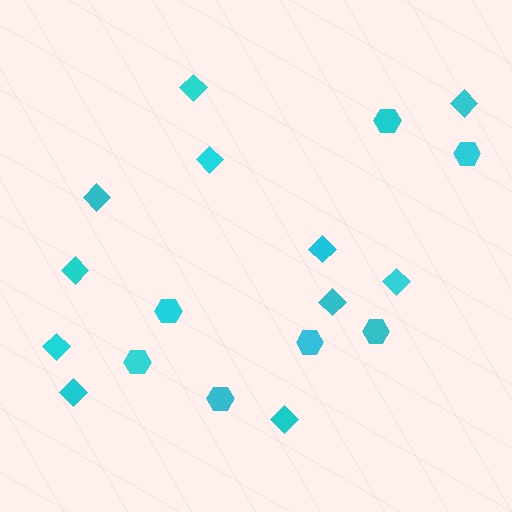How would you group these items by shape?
There are 2 groups: one group of diamonds (11) and one group of hexagons (7).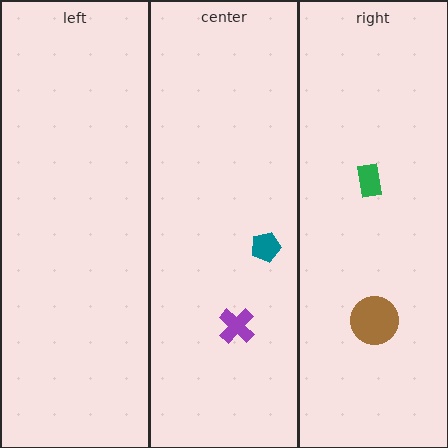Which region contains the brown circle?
The right region.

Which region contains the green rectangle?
The right region.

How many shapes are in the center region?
2.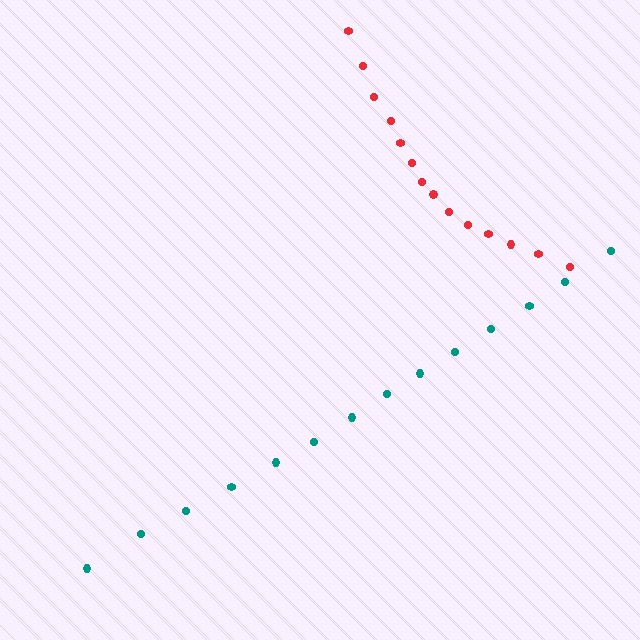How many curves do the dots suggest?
There are 2 distinct paths.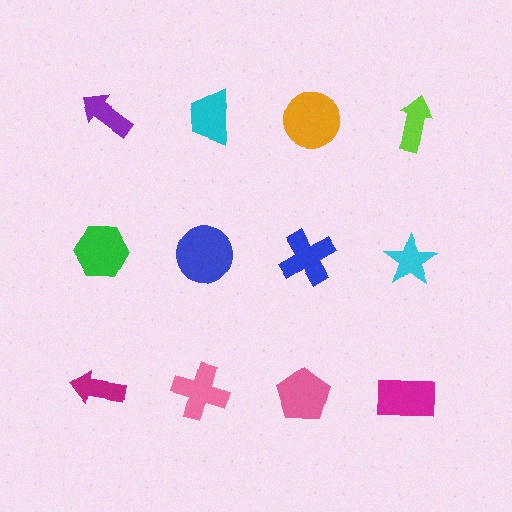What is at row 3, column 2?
A pink cross.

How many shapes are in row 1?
4 shapes.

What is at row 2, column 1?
A green hexagon.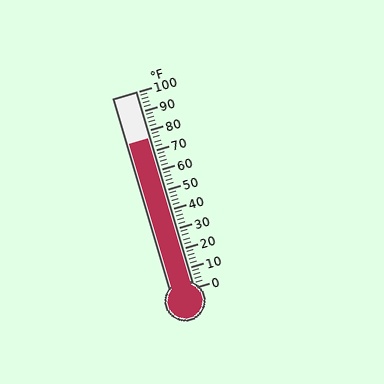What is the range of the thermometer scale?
The thermometer scale ranges from 0°F to 100°F.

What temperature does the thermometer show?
The thermometer shows approximately 76°F.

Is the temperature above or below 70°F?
The temperature is above 70°F.